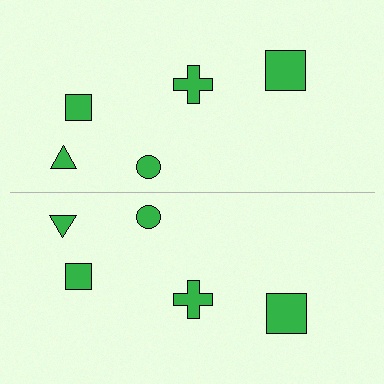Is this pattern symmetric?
Yes, this pattern has bilateral (reflection) symmetry.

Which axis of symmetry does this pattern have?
The pattern has a horizontal axis of symmetry running through the center of the image.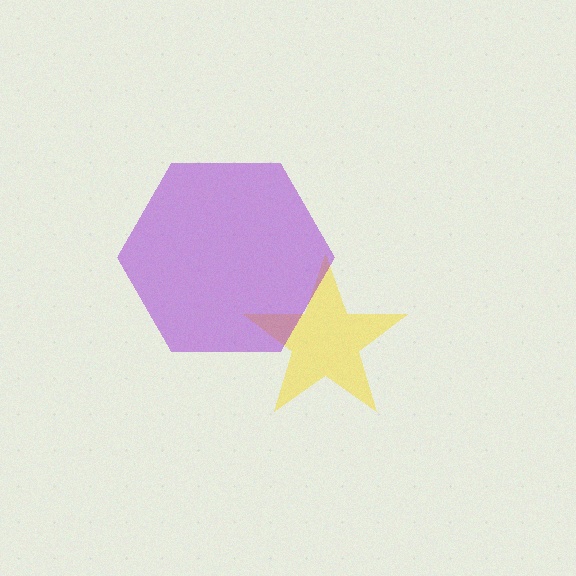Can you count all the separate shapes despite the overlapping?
Yes, there are 2 separate shapes.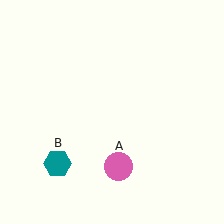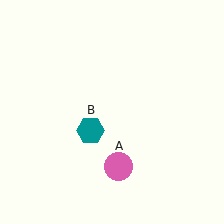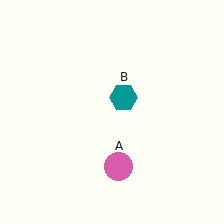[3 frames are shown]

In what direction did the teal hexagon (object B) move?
The teal hexagon (object B) moved up and to the right.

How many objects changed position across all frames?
1 object changed position: teal hexagon (object B).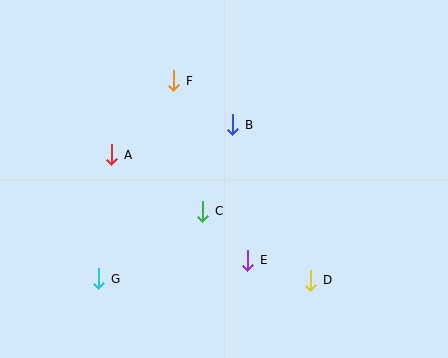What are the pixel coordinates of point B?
Point B is at (233, 125).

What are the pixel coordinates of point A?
Point A is at (112, 155).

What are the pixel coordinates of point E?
Point E is at (248, 260).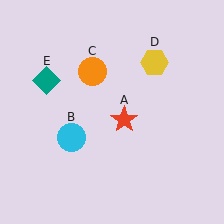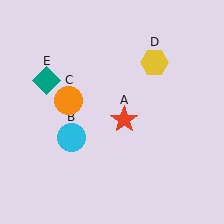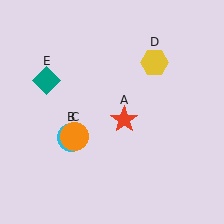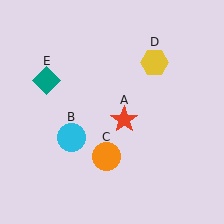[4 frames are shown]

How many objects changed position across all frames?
1 object changed position: orange circle (object C).